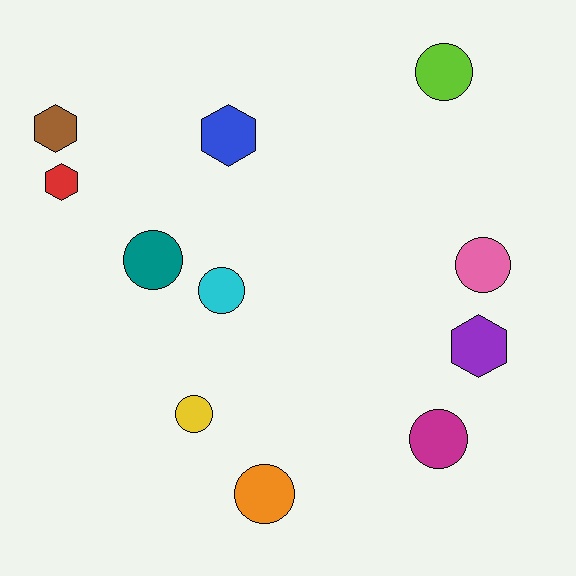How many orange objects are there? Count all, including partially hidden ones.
There is 1 orange object.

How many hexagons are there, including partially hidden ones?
There are 4 hexagons.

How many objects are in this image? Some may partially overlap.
There are 11 objects.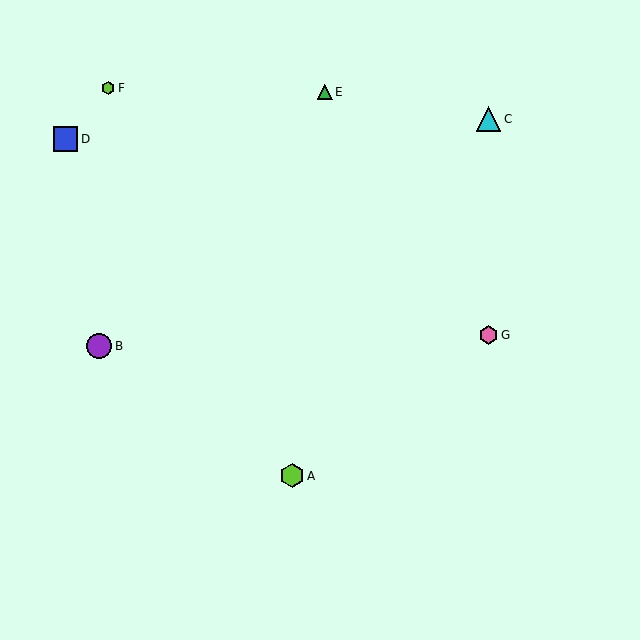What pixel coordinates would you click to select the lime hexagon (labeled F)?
Click at (108, 88) to select the lime hexagon F.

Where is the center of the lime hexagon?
The center of the lime hexagon is at (292, 476).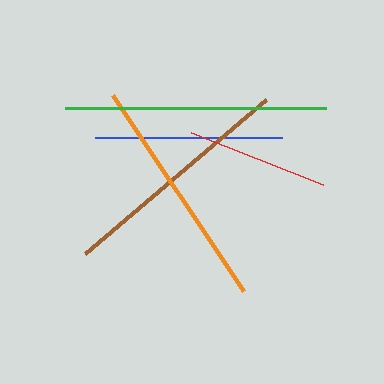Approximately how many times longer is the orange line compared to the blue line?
The orange line is approximately 1.3 times the length of the blue line.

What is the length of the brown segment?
The brown segment is approximately 238 pixels long.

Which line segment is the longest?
The green line is the longest at approximately 261 pixels.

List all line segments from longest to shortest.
From longest to shortest: green, brown, orange, blue, red.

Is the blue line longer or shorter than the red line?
The blue line is longer than the red line.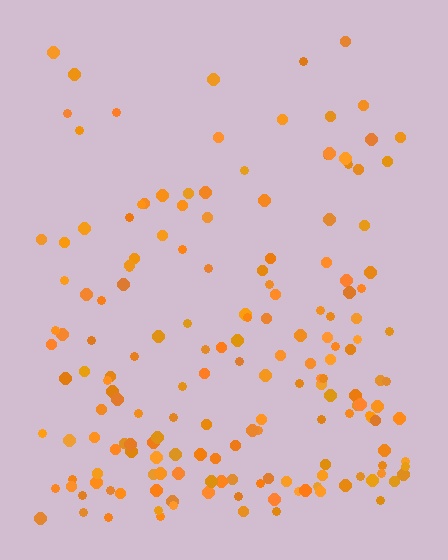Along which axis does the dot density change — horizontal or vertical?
Vertical.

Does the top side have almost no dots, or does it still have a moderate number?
Still a moderate number, just noticeably fewer than the bottom.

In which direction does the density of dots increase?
From top to bottom, with the bottom side densest.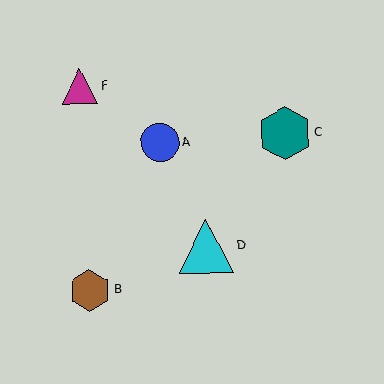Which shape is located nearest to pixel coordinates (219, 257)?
The cyan triangle (labeled D) at (206, 246) is nearest to that location.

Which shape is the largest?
The cyan triangle (labeled D) is the largest.